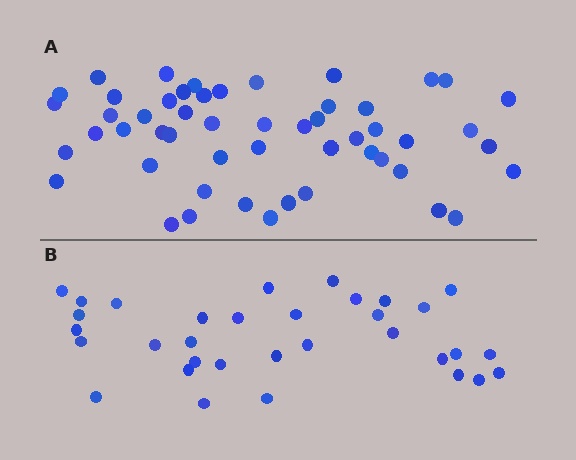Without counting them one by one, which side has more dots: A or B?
Region A (the top region) has more dots.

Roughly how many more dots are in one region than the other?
Region A has approximately 20 more dots than region B.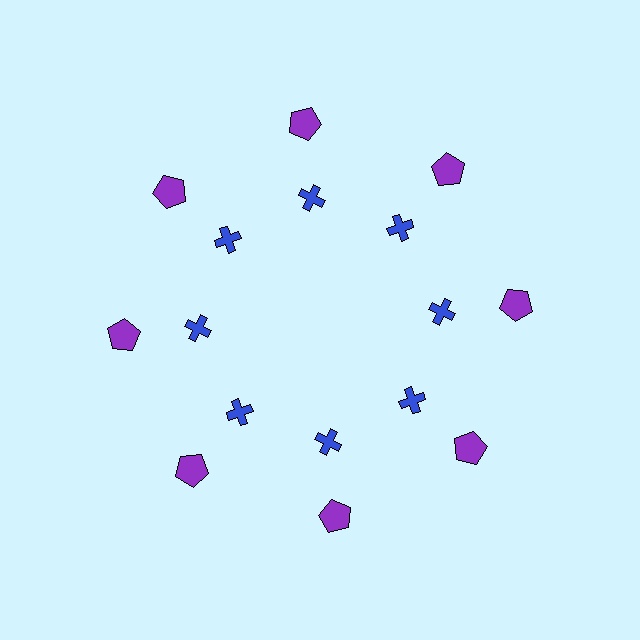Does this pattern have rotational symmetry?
Yes, this pattern has 8-fold rotational symmetry. It looks the same after rotating 45 degrees around the center.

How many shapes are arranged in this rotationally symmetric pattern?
There are 16 shapes, arranged in 8 groups of 2.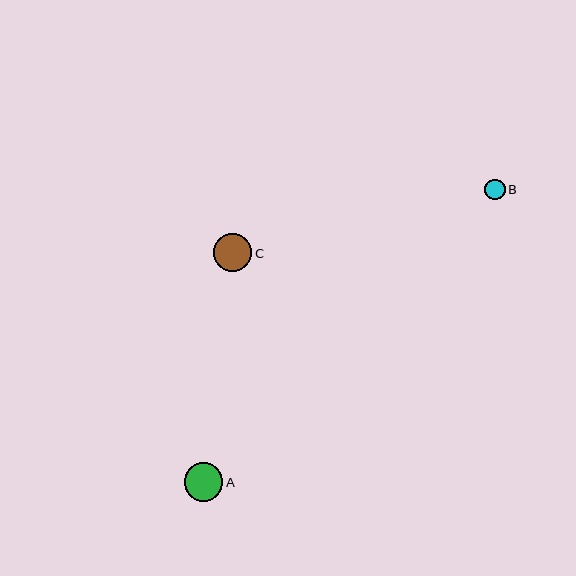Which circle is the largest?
Circle C is the largest with a size of approximately 38 pixels.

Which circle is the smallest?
Circle B is the smallest with a size of approximately 20 pixels.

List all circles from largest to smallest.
From largest to smallest: C, A, B.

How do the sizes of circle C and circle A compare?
Circle C and circle A are approximately the same size.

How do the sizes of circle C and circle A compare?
Circle C and circle A are approximately the same size.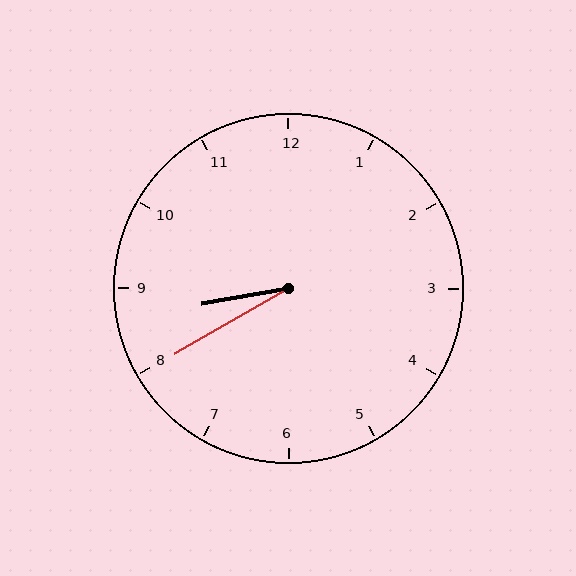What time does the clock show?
8:40.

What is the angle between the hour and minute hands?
Approximately 20 degrees.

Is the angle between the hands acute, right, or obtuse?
It is acute.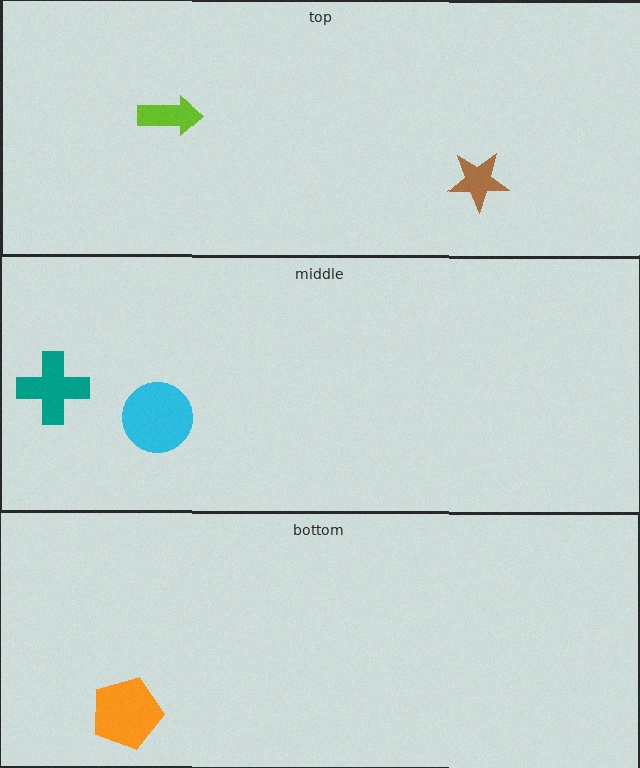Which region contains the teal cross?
The middle region.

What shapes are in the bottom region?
The orange pentagon.